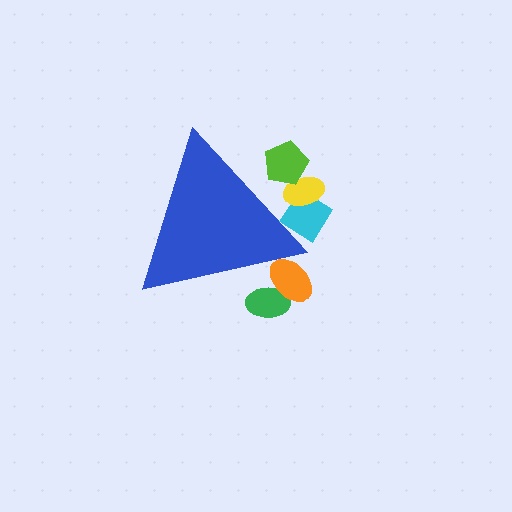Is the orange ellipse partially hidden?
Yes, the orange ellipse is partially hidden behind the blue triangle.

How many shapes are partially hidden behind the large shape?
5 shapes are partially hidden.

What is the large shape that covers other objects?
A blue triangle.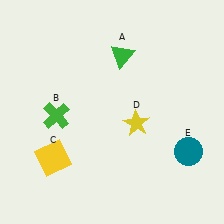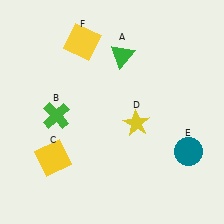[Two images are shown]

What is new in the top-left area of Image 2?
A yellow square (F) was added in the top-left area of Image 2.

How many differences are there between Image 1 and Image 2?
There is 1 difference between the two images.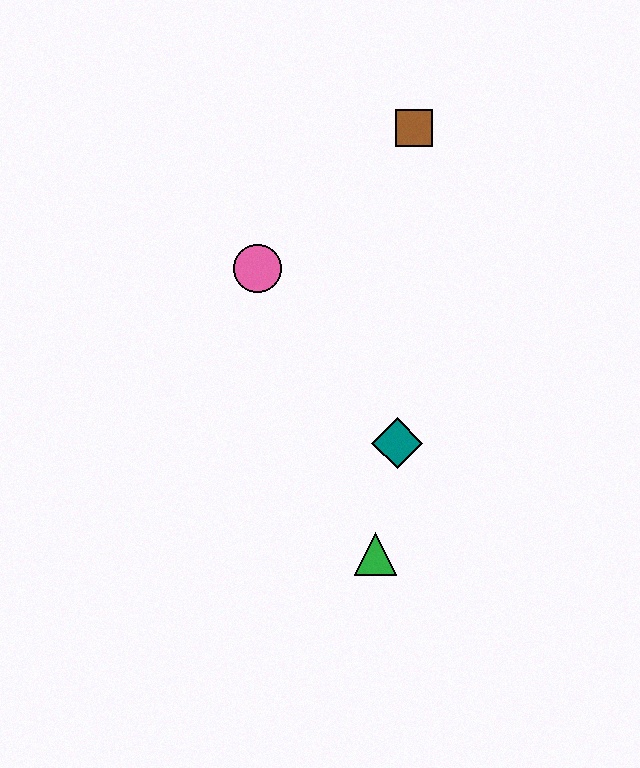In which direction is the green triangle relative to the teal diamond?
The green triangle is below the teal diamond.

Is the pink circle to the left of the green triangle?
Yes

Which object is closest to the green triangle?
The teal diamond is closest to the green triangle.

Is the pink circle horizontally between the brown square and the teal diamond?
No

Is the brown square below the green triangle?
No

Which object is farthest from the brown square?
The green triangle is farthest from the brown square.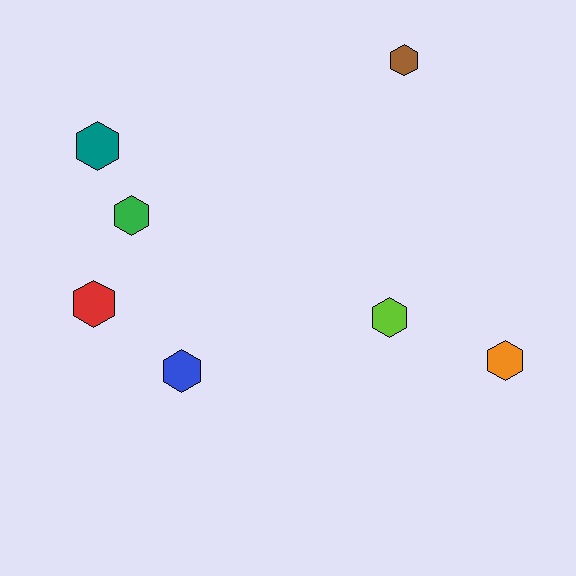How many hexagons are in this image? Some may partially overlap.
There are 7 hexagons.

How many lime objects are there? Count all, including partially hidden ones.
There is 1 lime object.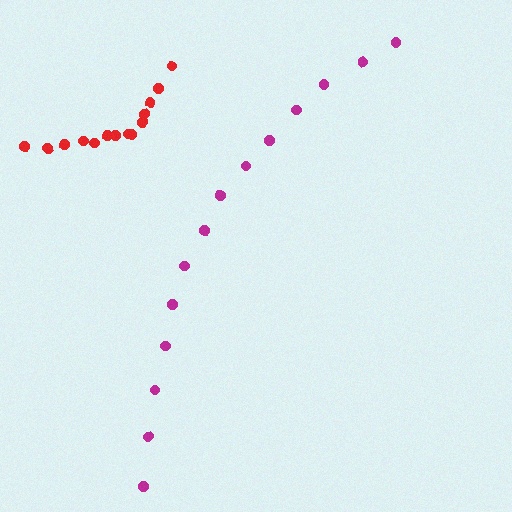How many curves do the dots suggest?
There are 2 distinct paths.